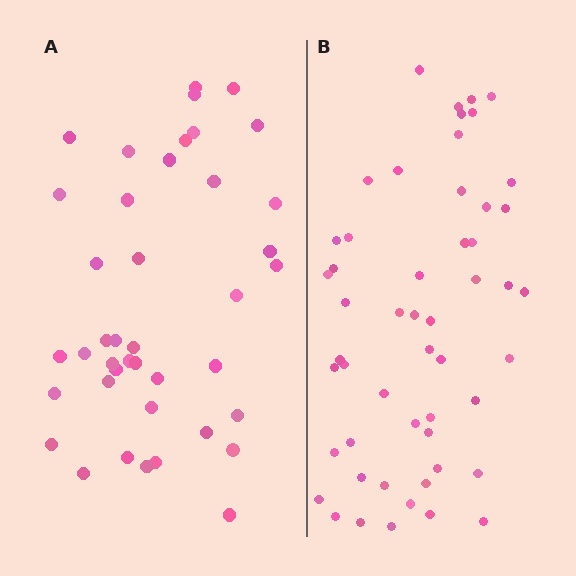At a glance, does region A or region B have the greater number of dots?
Region B (the right region) has more dots.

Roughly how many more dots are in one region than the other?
Region B has roughly 12 or so more dots than region A.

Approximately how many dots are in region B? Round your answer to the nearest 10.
About 50 dots. (The exact count is 52, which rounds to 50.)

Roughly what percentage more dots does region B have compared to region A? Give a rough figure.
About 25% more.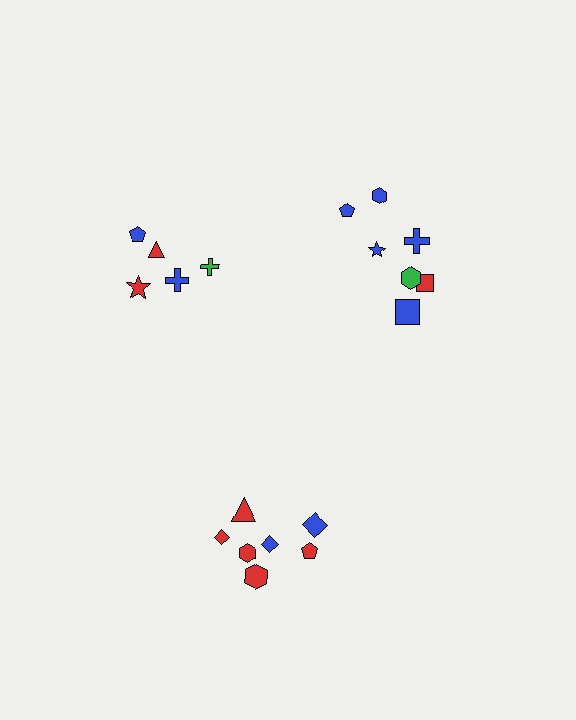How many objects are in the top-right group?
There are 7 objects.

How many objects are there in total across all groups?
There are 19 objects.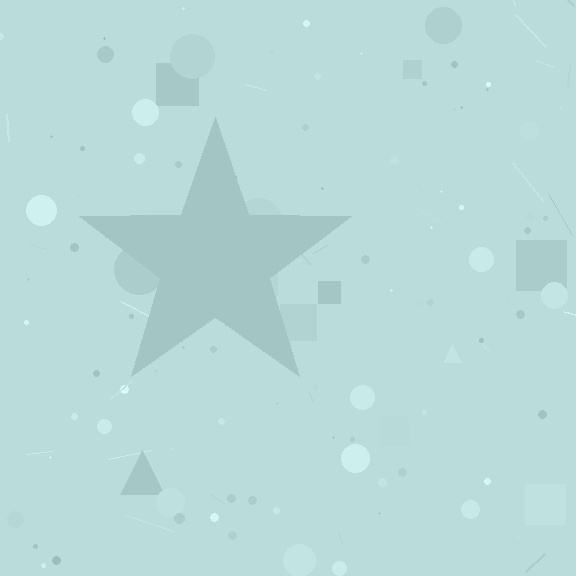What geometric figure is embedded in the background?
A star is embedded in the background.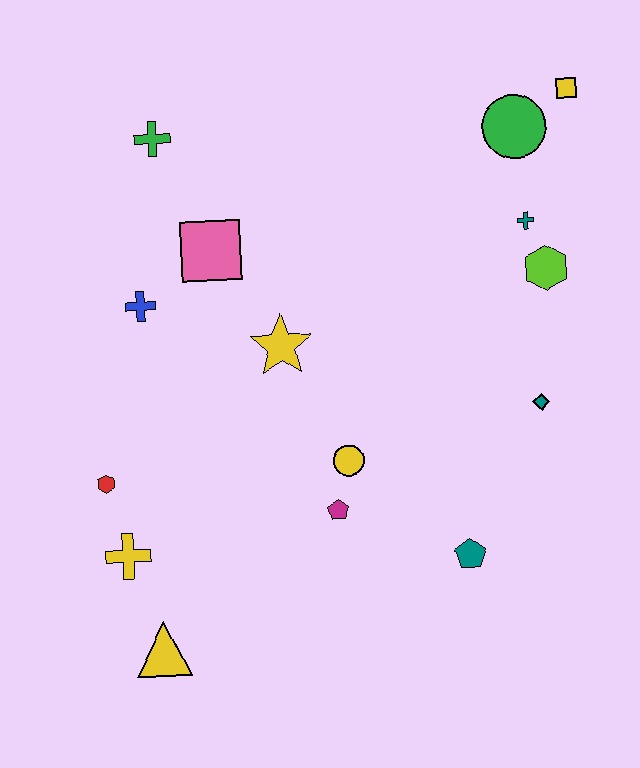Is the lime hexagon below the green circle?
Yes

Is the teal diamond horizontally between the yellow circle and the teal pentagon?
No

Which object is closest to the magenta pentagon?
The yellow circle is closest to the magenta pentagon.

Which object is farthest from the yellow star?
The yellow square is farthest from the yellow star.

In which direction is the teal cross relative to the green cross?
The teal cross is to the right of the green cross.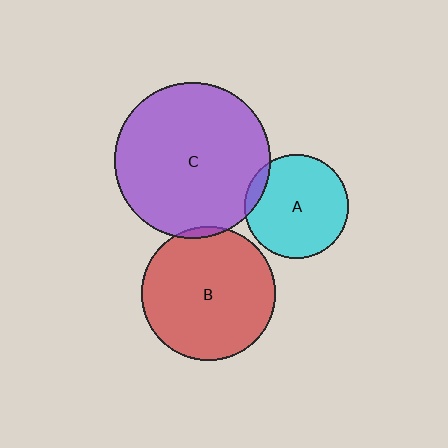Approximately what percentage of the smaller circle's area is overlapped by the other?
Approximately 5%.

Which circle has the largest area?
Circle C (purple).